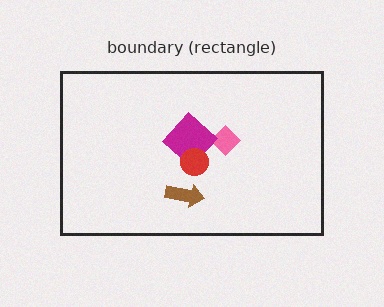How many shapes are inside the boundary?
4 inside, 0 outside.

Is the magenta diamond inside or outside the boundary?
Inside.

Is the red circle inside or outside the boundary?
Inside.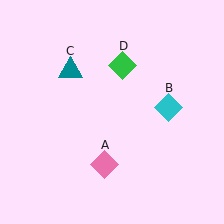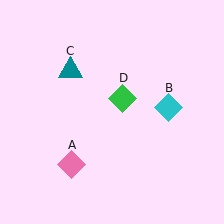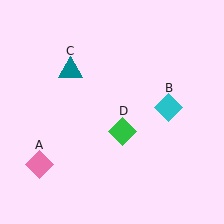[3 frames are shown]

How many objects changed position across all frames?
2 objects changed position: pink diamond (object A), green diamond (object D).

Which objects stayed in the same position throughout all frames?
Cyan diamond (object B) and teal triangle (object C) remained stationary.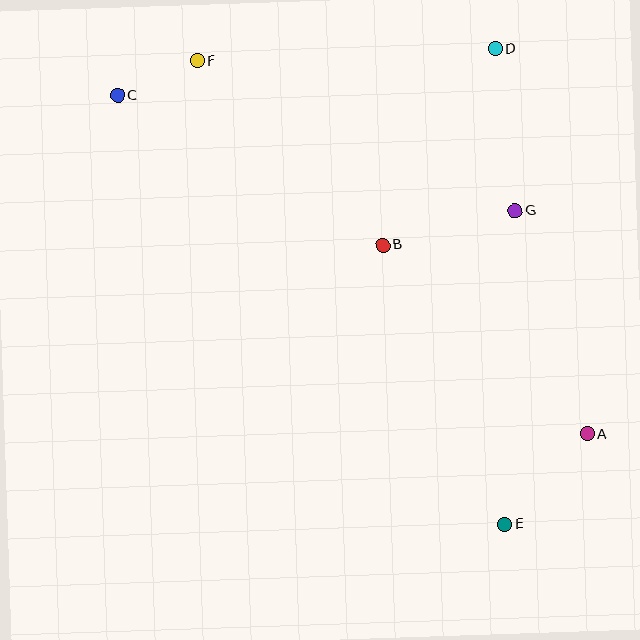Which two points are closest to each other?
Points C and F are closest to each other.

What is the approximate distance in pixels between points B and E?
The distance between B and E is approximately 305 pixels.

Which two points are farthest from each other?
Points A and C are farthest from each other.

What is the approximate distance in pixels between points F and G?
The distance between F and G is approximately 351 pixels.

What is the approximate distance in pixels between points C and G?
The distance between C and G is approximately 414 pixels.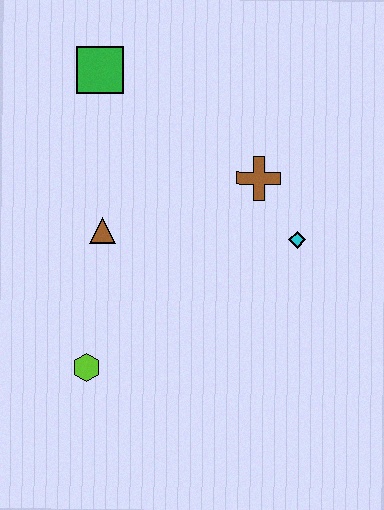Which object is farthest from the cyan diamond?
The green square is farthest from the cyan diamond.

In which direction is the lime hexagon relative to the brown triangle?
The lime hexagon is below the brown triangle.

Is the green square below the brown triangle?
No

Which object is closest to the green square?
The brown triangle is closest to the green square.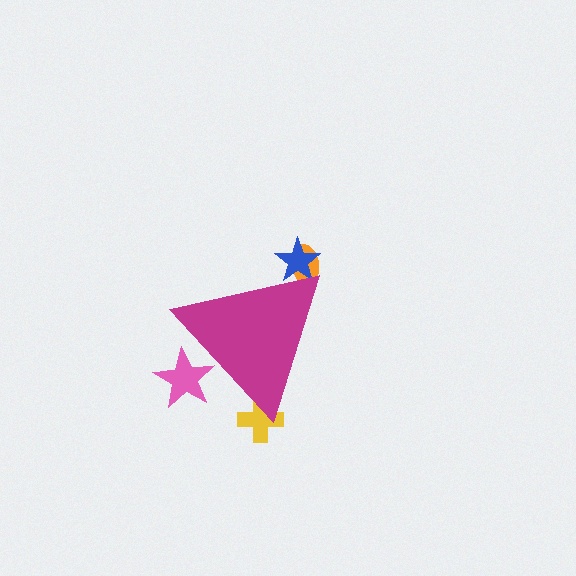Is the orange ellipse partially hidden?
Yes, the orange ellipse is partially hidden behind the magenta triangle.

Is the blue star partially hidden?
Yes, the blue star is partially hidden behind the magenta triangle.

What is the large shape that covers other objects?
A magenta triangle.